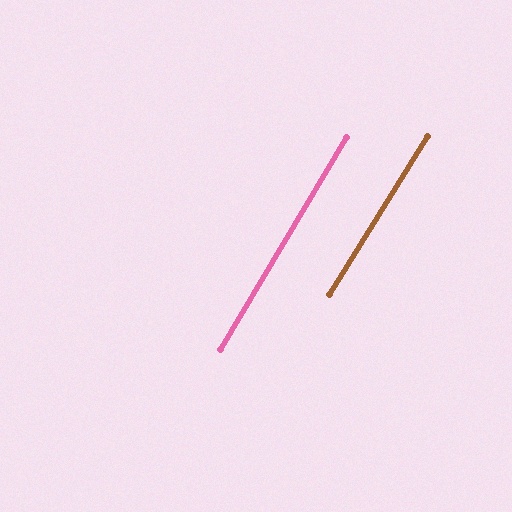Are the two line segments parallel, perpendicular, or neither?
Parallel — their directions differ by only 1.1°.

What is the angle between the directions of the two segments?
Approximately 1 degree.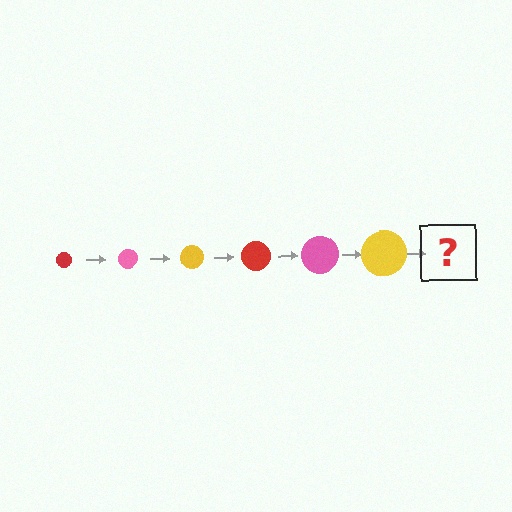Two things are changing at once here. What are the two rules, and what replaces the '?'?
The two rules are that the circle grows larger each step and the color cycles through red, pink, and yellow. The '?' should be a red circle, larger than the previous one.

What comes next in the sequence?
The next element should be a red circle, larger than the previous one.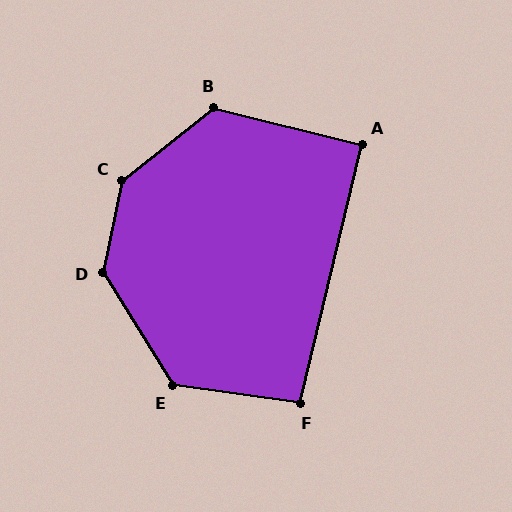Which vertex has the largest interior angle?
C, at approximately 140 degrees.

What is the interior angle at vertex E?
Approximately 130 degrees (obtuse).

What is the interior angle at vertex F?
Approximately 95 degrees (obtuse).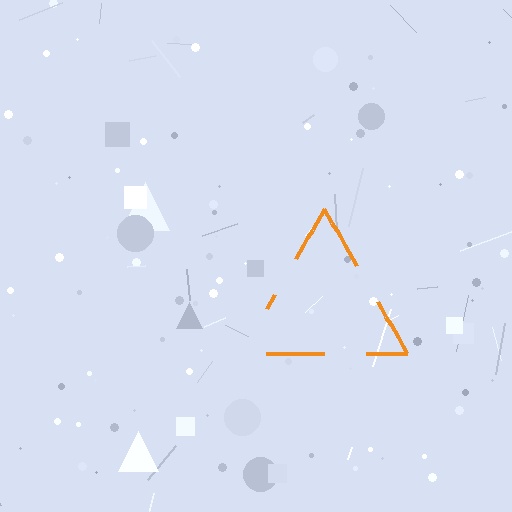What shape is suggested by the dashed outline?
The dashed outline suggests a triangle.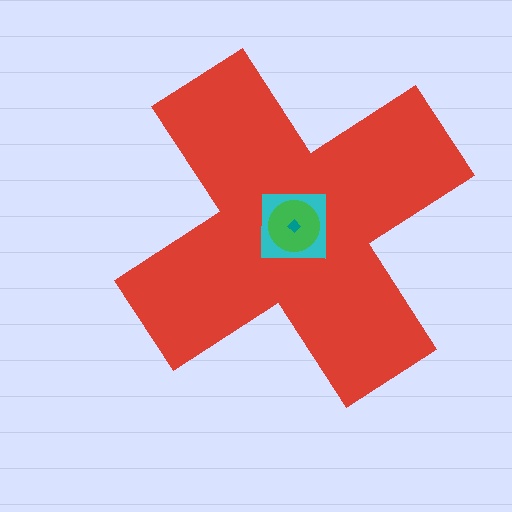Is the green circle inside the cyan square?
Yes.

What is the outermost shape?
The red cross.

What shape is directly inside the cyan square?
The green circle.